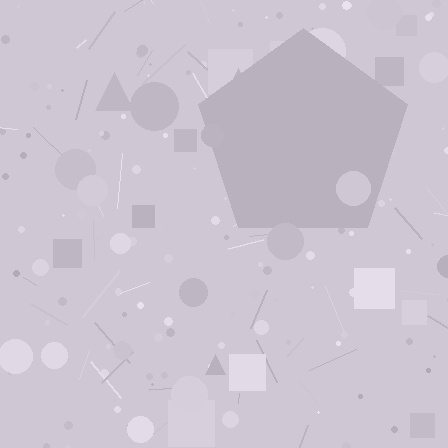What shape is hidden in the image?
A pentagon is hidden in the image.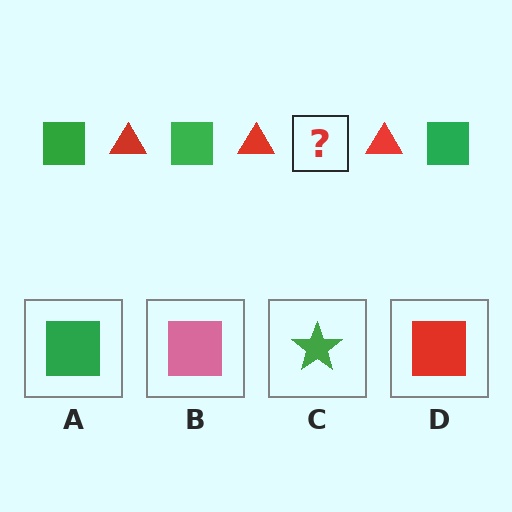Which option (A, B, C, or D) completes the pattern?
A.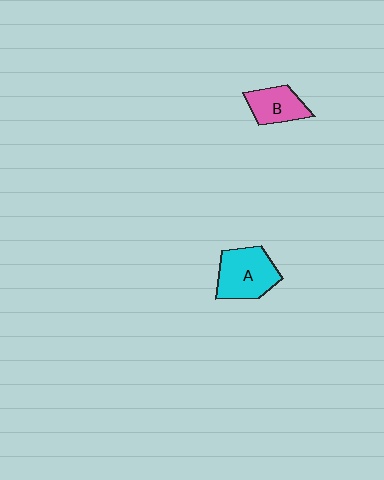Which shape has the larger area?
Shape A (cyan).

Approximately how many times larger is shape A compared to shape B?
Approximately 1.5 times.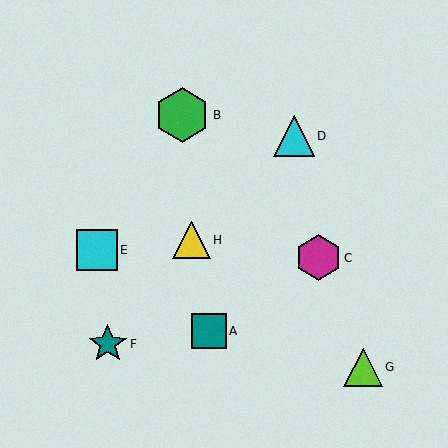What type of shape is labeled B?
Shape B is a green hexagon.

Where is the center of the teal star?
The center of the teal star is at (108, 344).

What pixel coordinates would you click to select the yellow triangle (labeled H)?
Click at (192, 240) to select the yellow triangle H.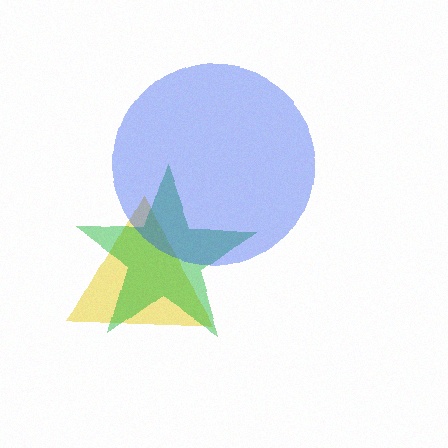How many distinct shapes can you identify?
There are 3 distinct shapes: a yellow triangle, a green star, a blue circle.